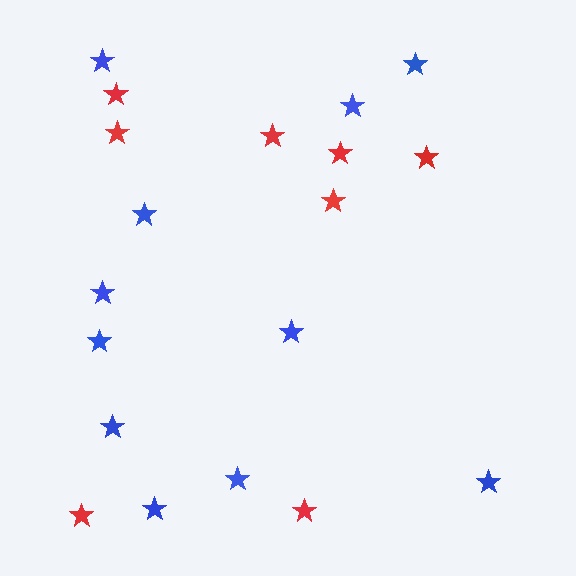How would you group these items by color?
There are 2 groups: one group of blue stars (11) and one group of red stars (8).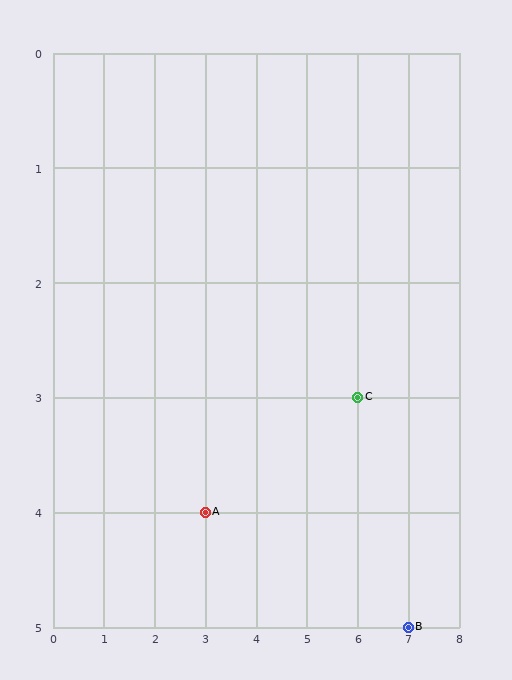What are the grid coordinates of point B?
Point B is at grid coordinates (7, 5).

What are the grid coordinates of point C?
Point C is at grid coordinates (6, 3).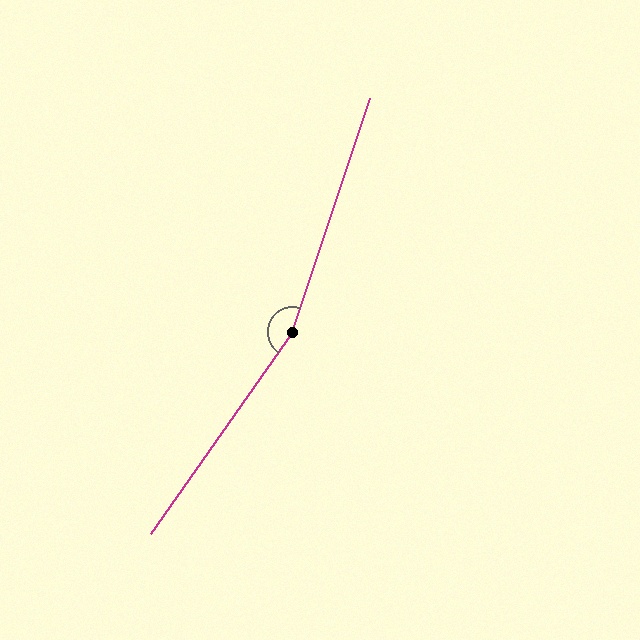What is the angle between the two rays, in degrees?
Approximately 163 degrees.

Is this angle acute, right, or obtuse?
It is obtuse.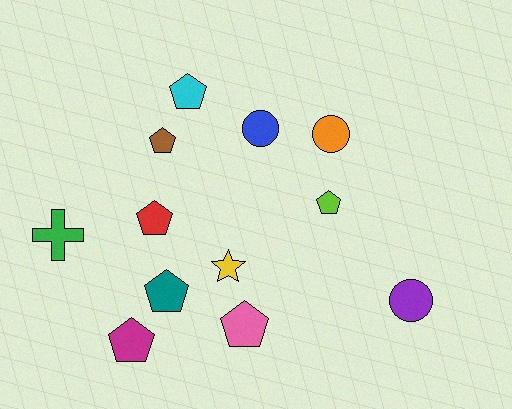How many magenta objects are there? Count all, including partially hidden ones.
There is 1 magenta object.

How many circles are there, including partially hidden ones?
There are 3 circles.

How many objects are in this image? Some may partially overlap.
There are 12 objects.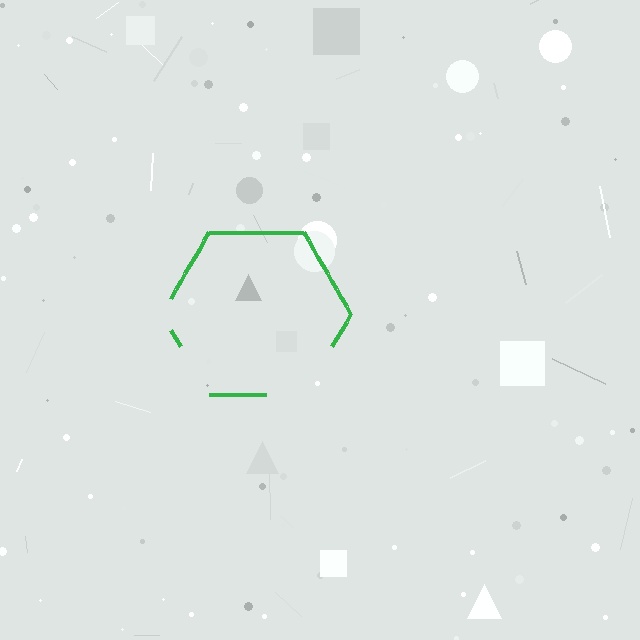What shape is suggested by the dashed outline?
The dashed outline suggests a hexagon.